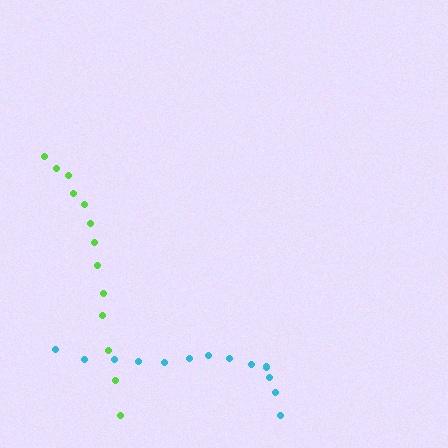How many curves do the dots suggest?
There are 2 distinct paths.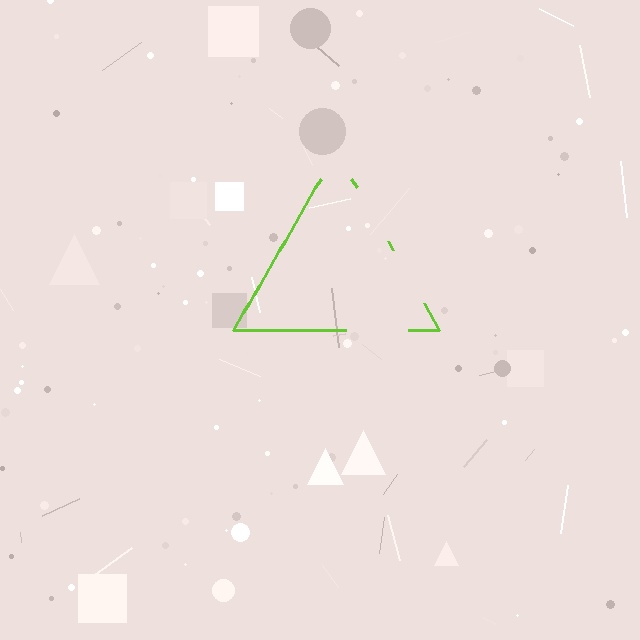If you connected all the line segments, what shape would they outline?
They would outline a triangle.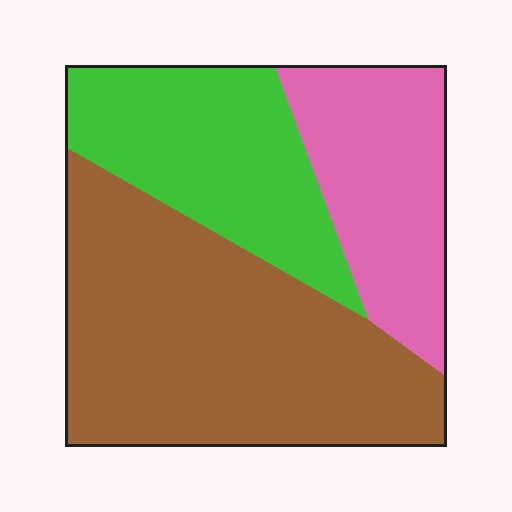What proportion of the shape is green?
Green covers 27% of the shape.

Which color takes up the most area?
Brown, at roughly 50%.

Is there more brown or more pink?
Brown.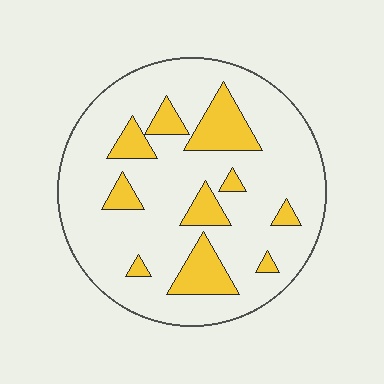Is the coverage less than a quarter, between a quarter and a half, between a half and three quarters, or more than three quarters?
Less than a quarter.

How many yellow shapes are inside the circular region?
10.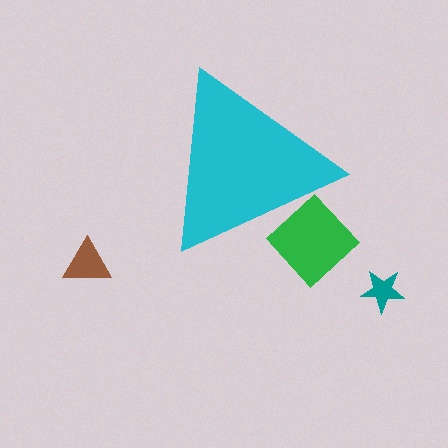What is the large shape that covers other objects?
A cyan triangle.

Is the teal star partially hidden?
No, the teal star is fully visible.